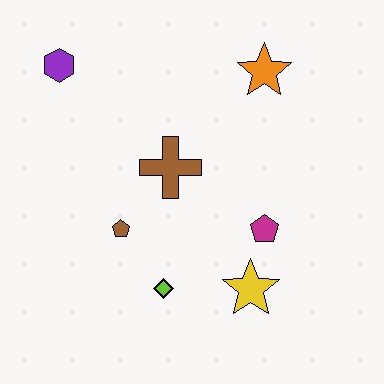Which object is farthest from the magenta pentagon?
The purple hexagon is farthest from the magenta pentagon.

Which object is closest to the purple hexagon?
The brown cross is closest to the purple hexagon.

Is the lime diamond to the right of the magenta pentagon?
No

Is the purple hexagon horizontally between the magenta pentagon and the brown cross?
No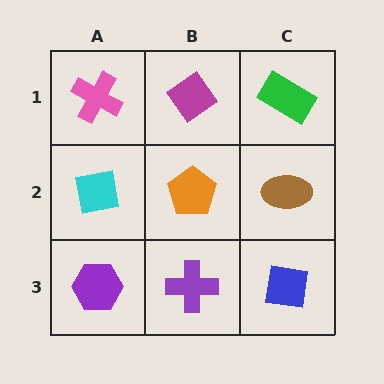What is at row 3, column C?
A blue square.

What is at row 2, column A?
A cyan square.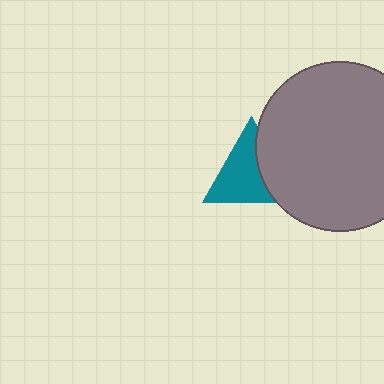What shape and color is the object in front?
The object in front is a gray circle.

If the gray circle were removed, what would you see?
You would see the complete teal triangle.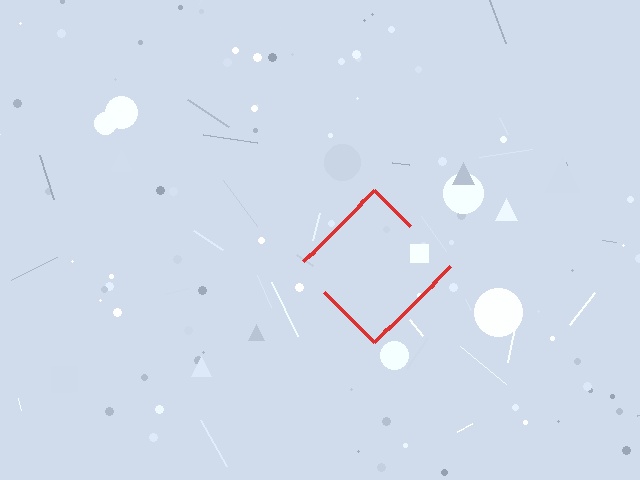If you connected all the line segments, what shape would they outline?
They would outline a diamond.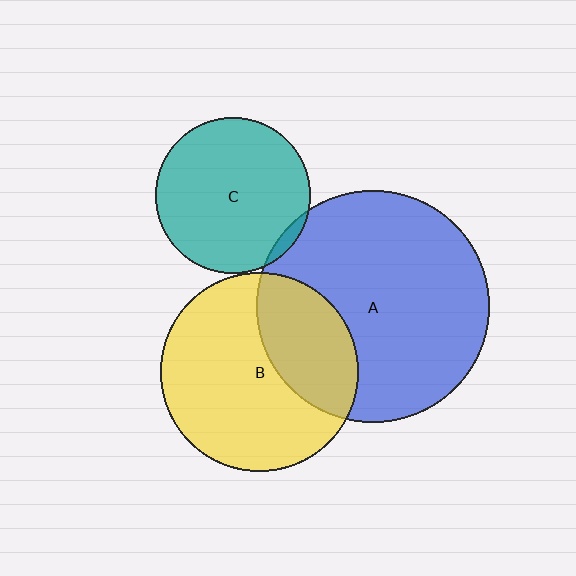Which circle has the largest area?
Circle A (blue).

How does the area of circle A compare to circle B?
Approximately 1.4 times.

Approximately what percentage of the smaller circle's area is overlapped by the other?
Approximately 5%.